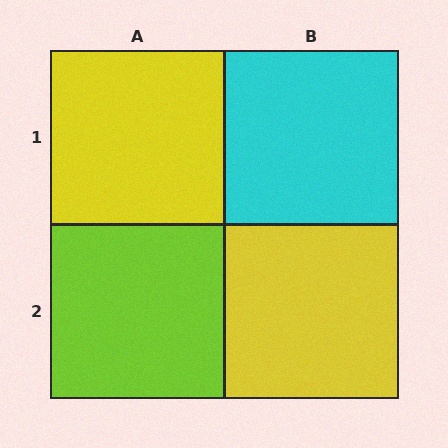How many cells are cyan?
1 cell is cyan.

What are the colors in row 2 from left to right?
Lime, yellow.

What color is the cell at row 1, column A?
Yellow.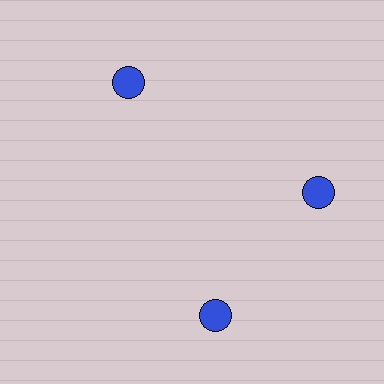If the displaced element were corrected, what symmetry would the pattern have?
It would have 3-fold rotational symmetry — the pattern would map onto itself every 120 degrees.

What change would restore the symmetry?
The symmetry would be restored by rotating it back into even spacing with its neighbors so that all 3 circles sit at equal angles and equal distance from the center.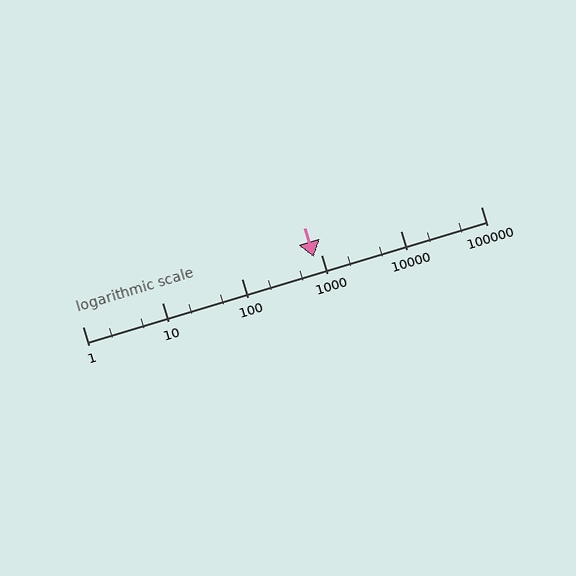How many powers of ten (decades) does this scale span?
The scale spans 5 decades, from 1 to 100000.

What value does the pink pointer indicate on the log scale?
The pointer indicates approximately 800.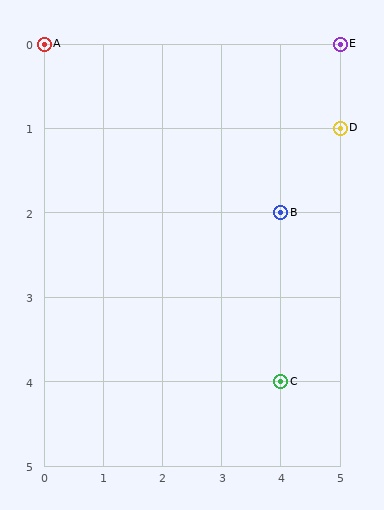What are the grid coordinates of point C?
Point C is at grid coordinates (4, 4).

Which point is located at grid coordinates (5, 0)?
Point E is at (5, 0).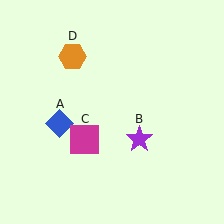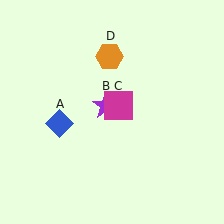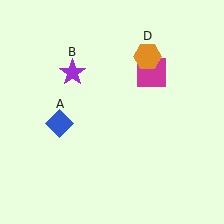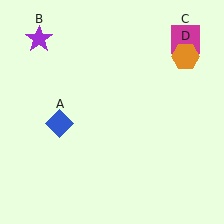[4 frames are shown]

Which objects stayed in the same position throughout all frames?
Blue diamond (object A) remained stationary.